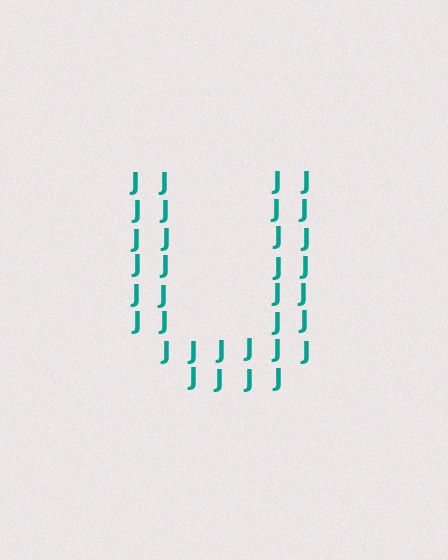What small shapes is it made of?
It is made of small letter J's.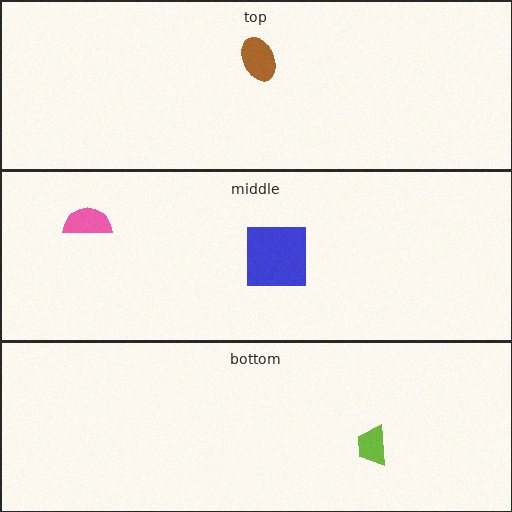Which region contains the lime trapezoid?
The bottom region.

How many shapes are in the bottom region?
1.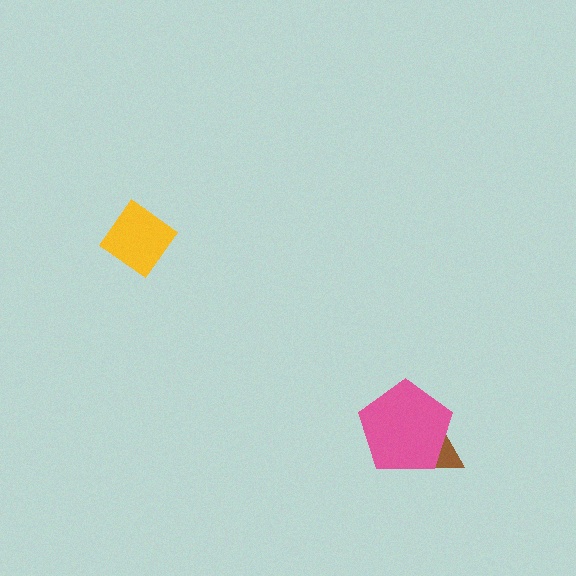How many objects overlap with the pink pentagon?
1 object overlaps with the pink pentagon.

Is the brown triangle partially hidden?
Yes, it is partially covered by another shape.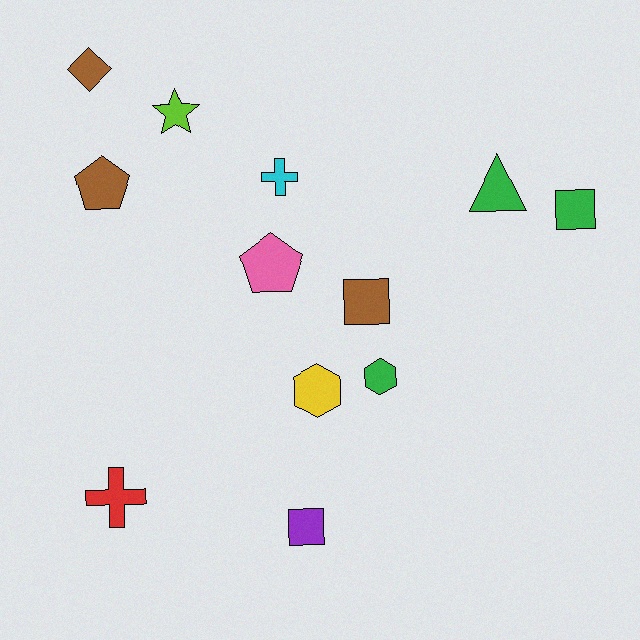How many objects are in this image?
There are 12 objects.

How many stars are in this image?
There is 1 star.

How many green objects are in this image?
There are 3 green objects.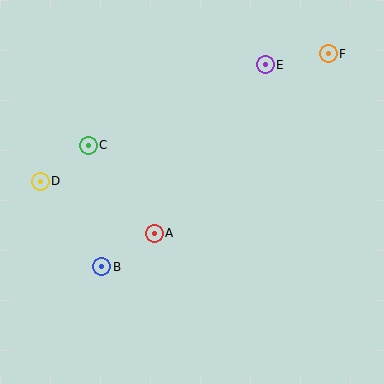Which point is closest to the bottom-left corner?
Point B is closest to the bottom-left corner.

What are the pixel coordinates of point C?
Point C is at (88, 145).